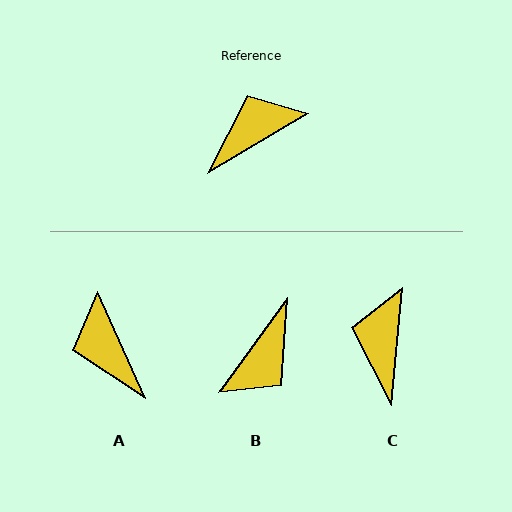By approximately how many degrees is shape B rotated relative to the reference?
Approximately 157 degrees clockwise.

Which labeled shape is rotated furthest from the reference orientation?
B, about 157 degrees away.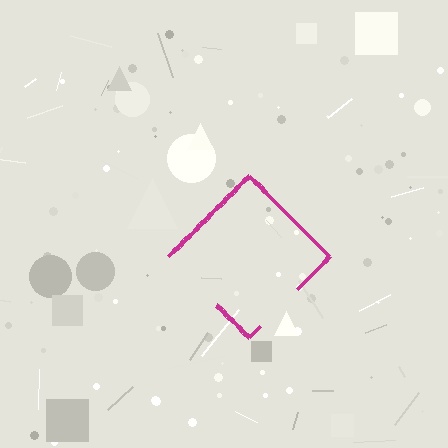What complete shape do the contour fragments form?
The contour fragments form a diamond.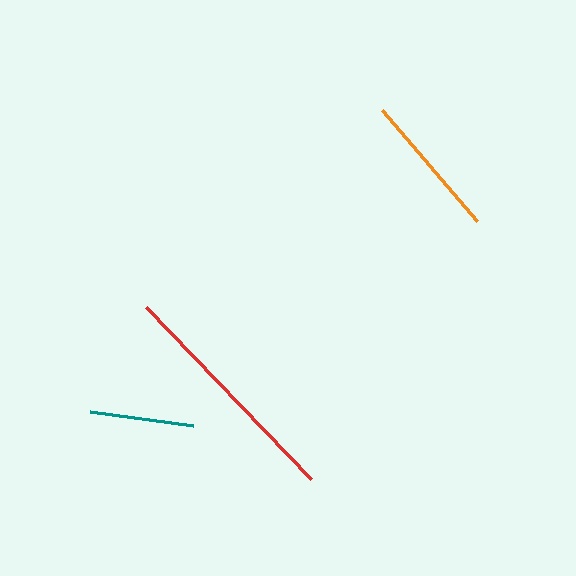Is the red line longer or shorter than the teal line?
The red line is longer than the teal line.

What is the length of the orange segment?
The orange segment is approximately 146 pixels long.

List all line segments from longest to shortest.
From longest to shortest: red, orange, teal.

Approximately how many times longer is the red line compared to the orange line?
The red line is approximately 1.6 times the length of the orange line.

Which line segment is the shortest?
The teal line is the shortest at approximately 104 pixels.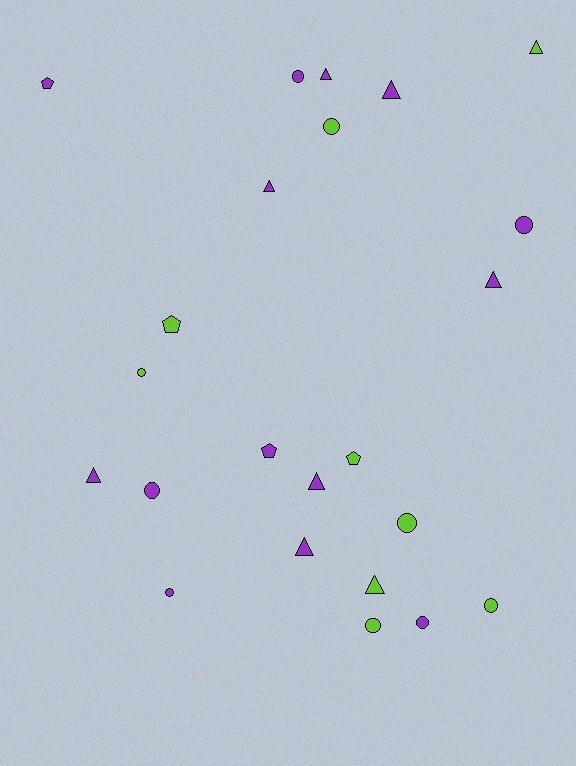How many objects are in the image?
There are 23 objects.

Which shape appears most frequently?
Circle, with 10 objects.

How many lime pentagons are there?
There are 2 lime pentagons.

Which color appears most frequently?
Purple, with 14 objects.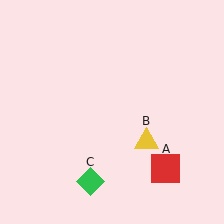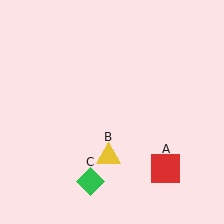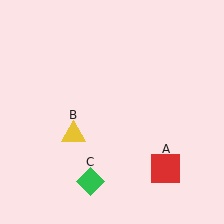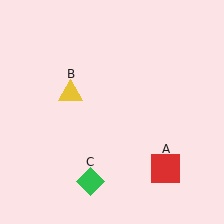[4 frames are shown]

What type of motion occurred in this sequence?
The yellow triangle (object B) rotated clockwise around the center of the scene.